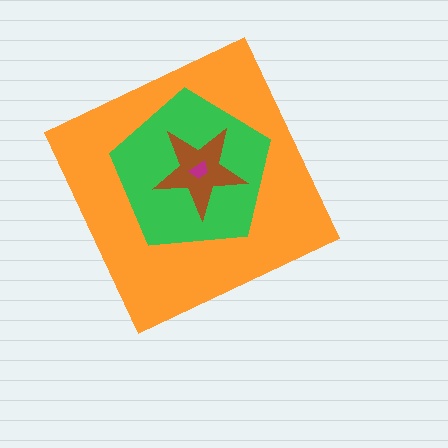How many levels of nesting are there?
4.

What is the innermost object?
The magenta trapezoid.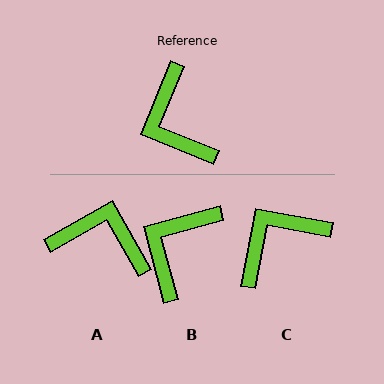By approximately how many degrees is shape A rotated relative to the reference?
Approximately 128 degrees clockwise.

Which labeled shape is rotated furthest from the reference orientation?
A, about 128 degrees away.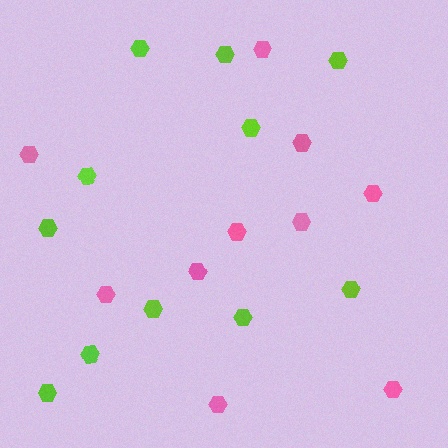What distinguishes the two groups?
There are 2 groups: one group of pink hexagons (10) and one group of lime hexagons (11).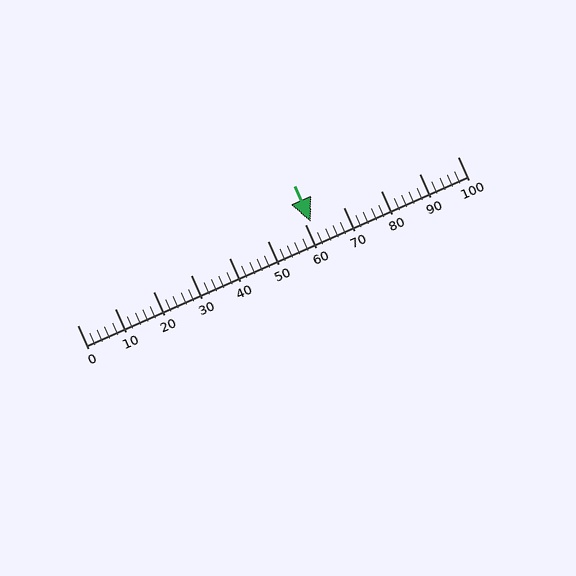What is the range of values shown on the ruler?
The ruler shows values from 0 to 100.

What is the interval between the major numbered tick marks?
The major tick marks are spaced 10 units apart.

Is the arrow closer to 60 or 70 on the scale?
The arrow is closer to 60.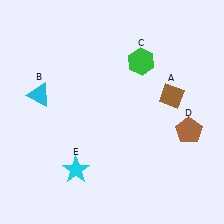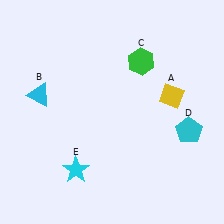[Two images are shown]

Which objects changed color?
A changed from brown to yellow. D changed from brown to cyan.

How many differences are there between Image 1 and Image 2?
There are 2 differences between the two images.